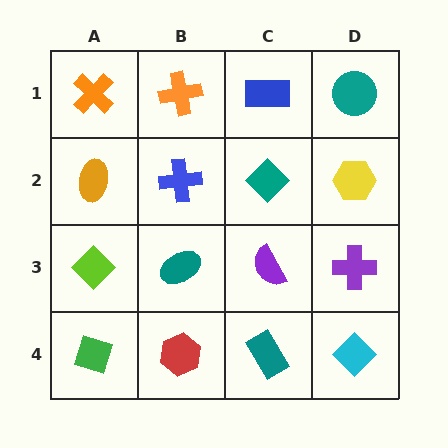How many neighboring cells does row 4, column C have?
3.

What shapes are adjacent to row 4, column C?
A purple semicircle (row 3, column C), a red hexagon (row 4, column B), a cyan diamond (row 4, column D).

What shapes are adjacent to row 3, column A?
An orange ellipse (row 2, column A), a green diamond (row 4, column A), a teal ellipse (row 3, column B).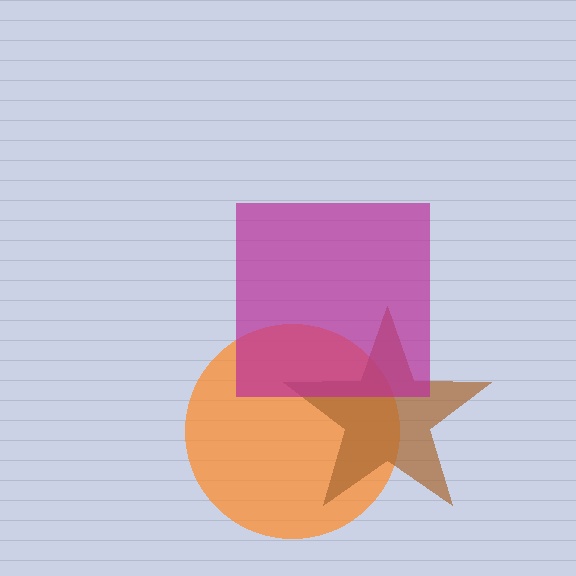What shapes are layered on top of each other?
The layered shapes are: an orange circle, a brown star, a magenta square.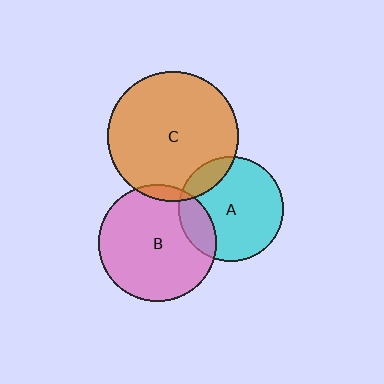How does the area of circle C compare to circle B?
Approximately 1.2 times.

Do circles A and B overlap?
Yes.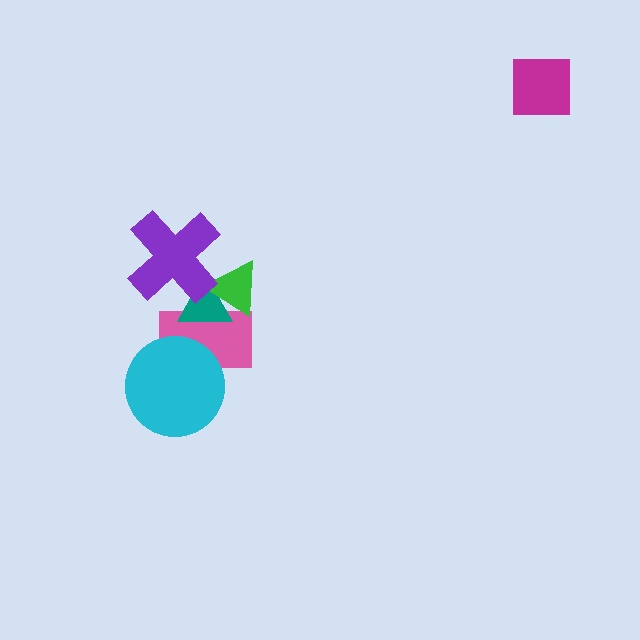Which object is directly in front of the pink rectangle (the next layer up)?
The teal triangle is directly in front of the pink rectangle.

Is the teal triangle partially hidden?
Yes, it is partially covered by another shape.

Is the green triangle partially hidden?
Yes, it is partially covered by another shape.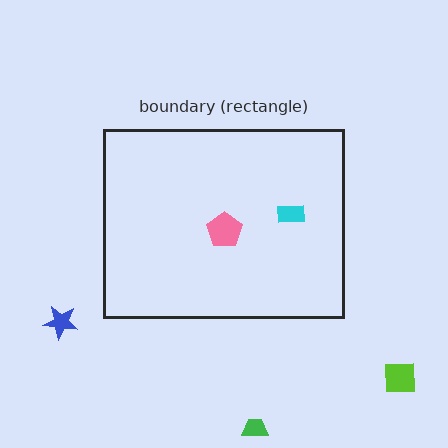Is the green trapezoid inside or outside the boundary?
Outside.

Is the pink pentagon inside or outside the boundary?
Inside.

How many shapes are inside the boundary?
2 inside, 3 outside.